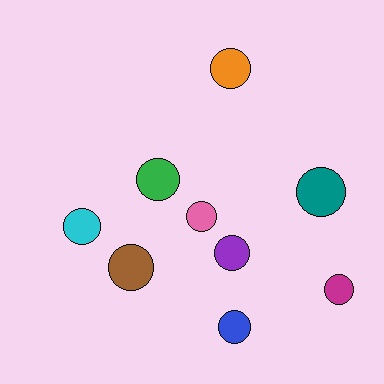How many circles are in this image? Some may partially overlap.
There are 9 circles.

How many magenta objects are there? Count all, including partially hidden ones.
There is 1 magenta object.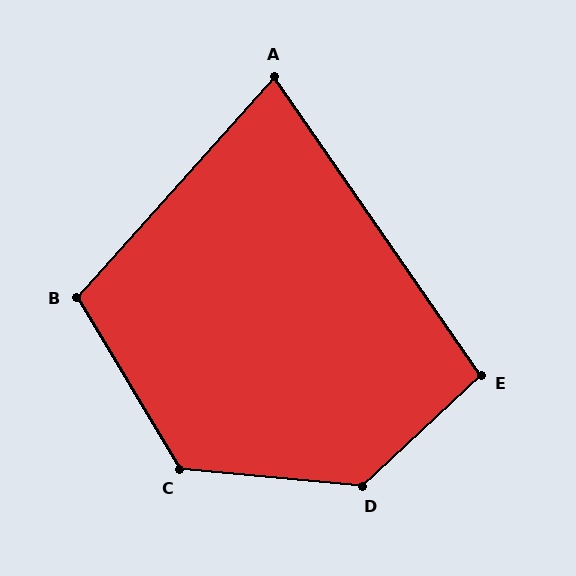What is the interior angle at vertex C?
Approximately 126 degrees (obtuse).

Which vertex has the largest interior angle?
D, at approximately 132 degrees.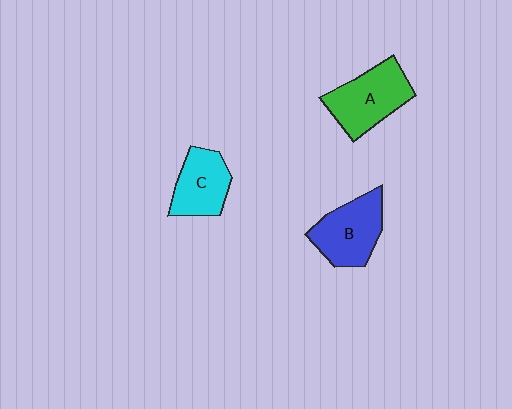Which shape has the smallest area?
Shape C (cyan).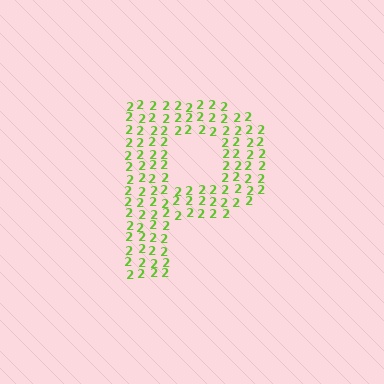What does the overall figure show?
The overall figure shows the letter P.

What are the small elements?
The small elements are digit 2's.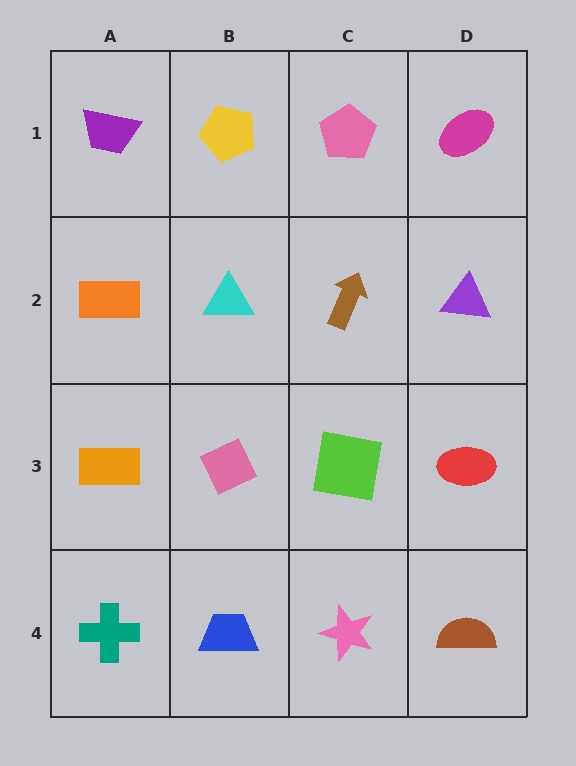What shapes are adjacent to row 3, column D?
A purple triangle (row 2, column D), a brown semicircle (row 4, column D), a lime square (row 3, column C).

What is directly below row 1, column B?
A cyan triangle.